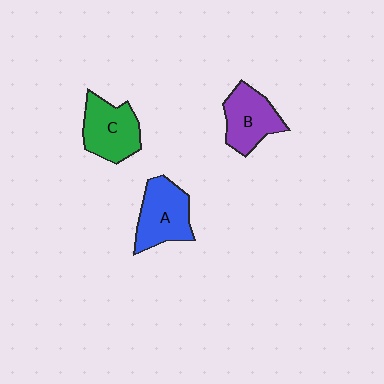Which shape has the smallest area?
Shape B (purple).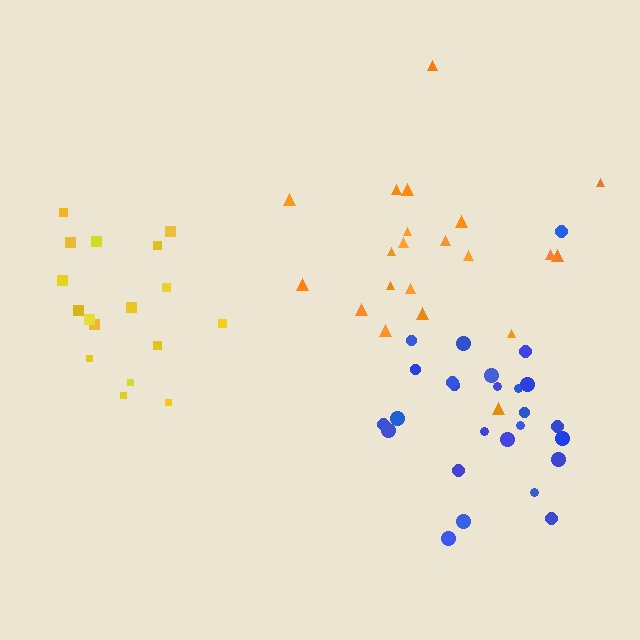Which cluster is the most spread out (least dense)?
Yellow.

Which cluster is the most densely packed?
Blue.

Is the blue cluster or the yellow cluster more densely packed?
Blue.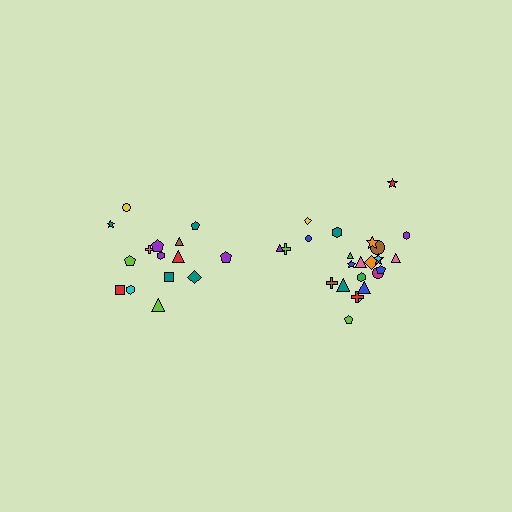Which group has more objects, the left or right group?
The right group.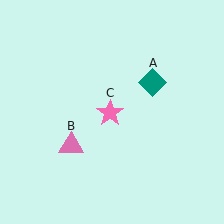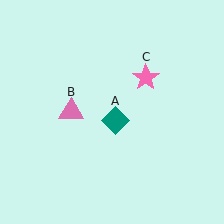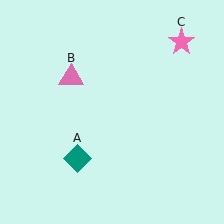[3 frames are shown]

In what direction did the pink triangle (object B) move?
The pink triangle (object B) moved up.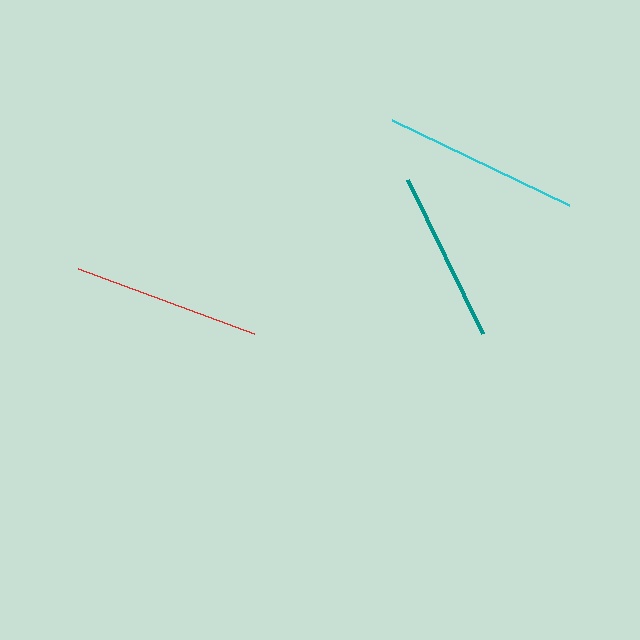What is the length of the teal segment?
The teal segment is approximately 171 pixels long.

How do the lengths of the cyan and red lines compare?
The cyan and red lines are approximately the same length.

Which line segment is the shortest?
The teal line is the shortest at approximately 171 pixels.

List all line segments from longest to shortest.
From longest to shortest: cyan, red, teal.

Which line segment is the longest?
The cyan line is the longest at approximately 196 pixels.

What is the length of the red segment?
The red segment is approximately 187 pixels long.